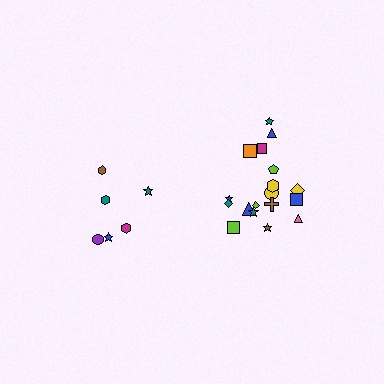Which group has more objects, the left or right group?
The right group.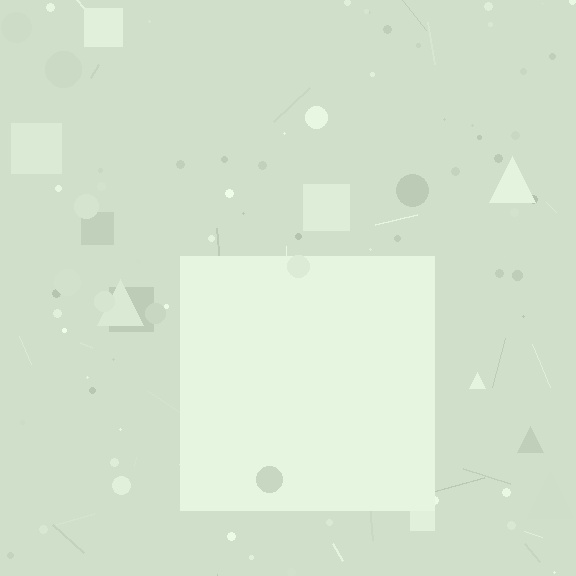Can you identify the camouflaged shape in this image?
The camouflaged shape is a square.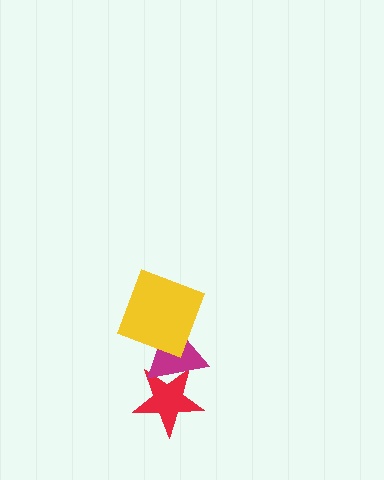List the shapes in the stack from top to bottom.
From top to bottom: the yellow square, the magenta triangle, the red star.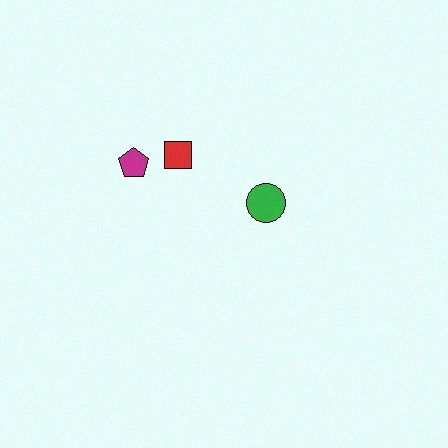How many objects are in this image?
There are 3 objects.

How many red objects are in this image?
There is 1 red object.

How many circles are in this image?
There is 1 circle.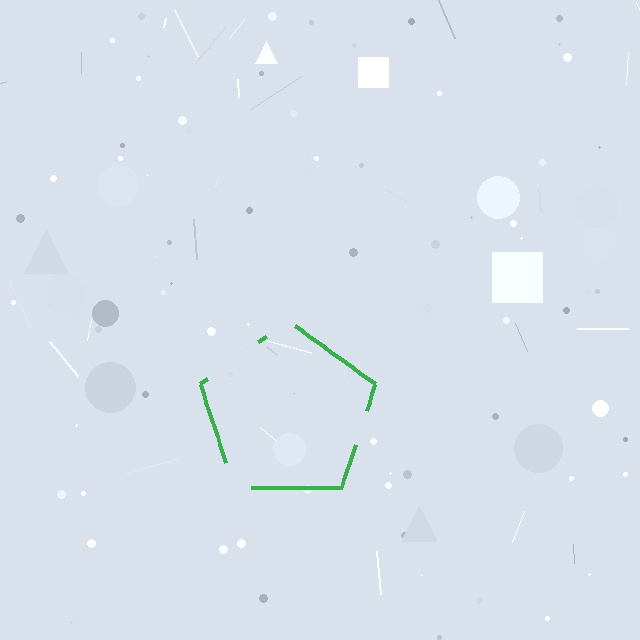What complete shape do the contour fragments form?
The contour fragments form a pentagon.